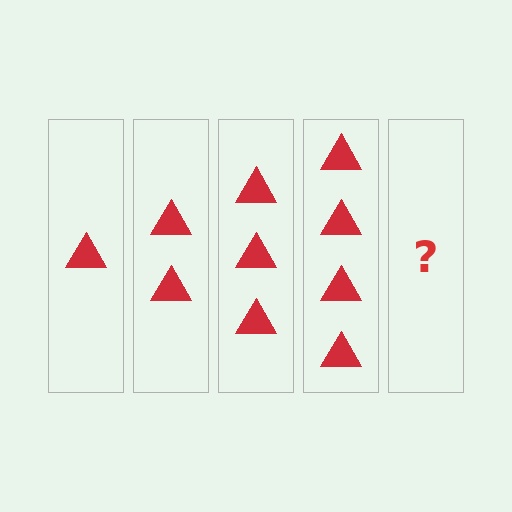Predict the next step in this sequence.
The next step is 5 triangles.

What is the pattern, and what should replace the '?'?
The pattern is that each step adds one more triangle. The '?' should be 5 triangles.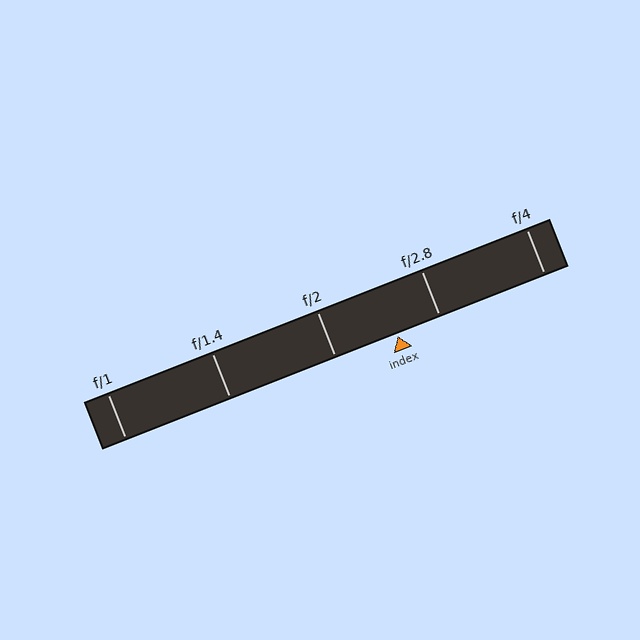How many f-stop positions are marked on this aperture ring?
There are 5 f-stop positions marked.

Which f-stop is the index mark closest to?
The index mark is closest to f/2.8.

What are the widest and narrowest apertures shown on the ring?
The widest aperture shown is f/1 and the narrowest is f/4.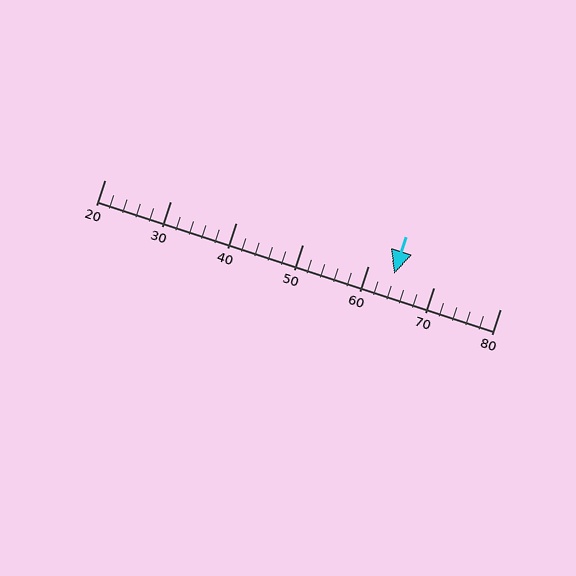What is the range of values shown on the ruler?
The ruler shows values from 20 to 80.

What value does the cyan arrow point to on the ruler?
The cyan arrow points to approximately 64.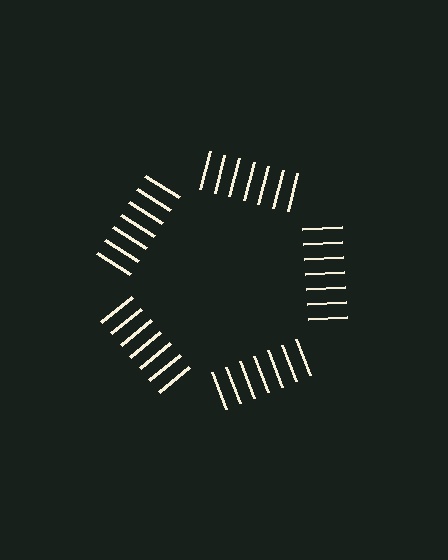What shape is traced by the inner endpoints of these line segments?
An illusory pentagon — the line segments terminate on its edges but no continuous stroke is drawn.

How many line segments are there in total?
35 — 7 along each of the 5 edges.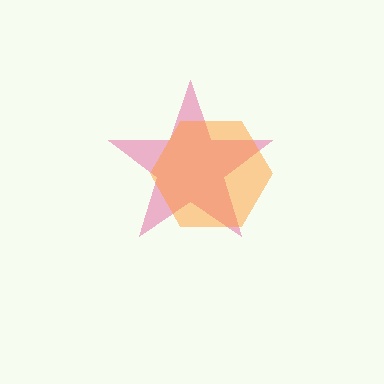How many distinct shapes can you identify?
There are 2 distinct shapes: a pink star, an orange hexagon.